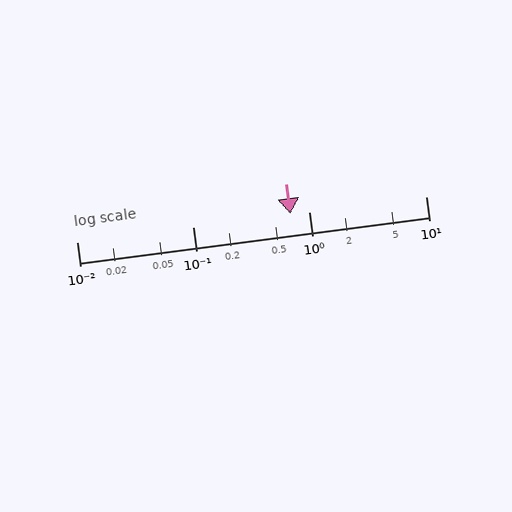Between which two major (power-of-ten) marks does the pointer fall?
The pointer is between 0.1 and 1.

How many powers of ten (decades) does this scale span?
The scale spans 3 decades, from 0.01 to 10.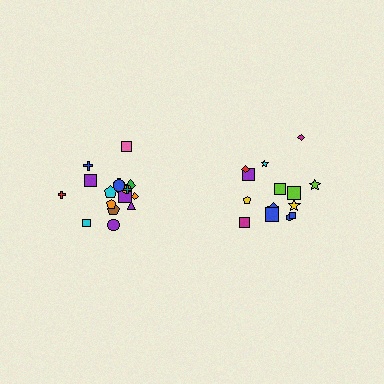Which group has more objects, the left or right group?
The left group.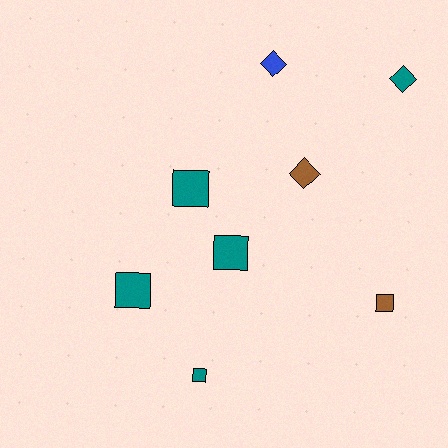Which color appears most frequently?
Teal, with 5 objects.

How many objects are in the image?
There are 8 objects.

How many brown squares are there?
There is 1 brown square.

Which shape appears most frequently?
Square, with 5 objects.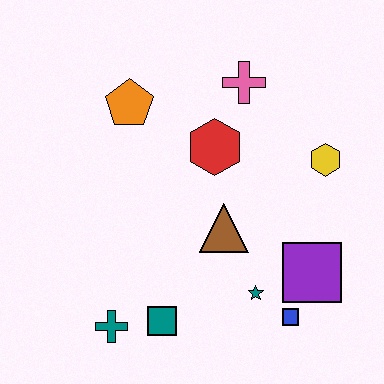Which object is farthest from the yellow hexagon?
The teal cross is farthest from the yellow hexagon.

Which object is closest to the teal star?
The blue square is closest to the teal star.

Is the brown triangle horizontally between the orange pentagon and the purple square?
Yes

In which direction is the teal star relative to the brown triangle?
The teal star is below the brown triangle.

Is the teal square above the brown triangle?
No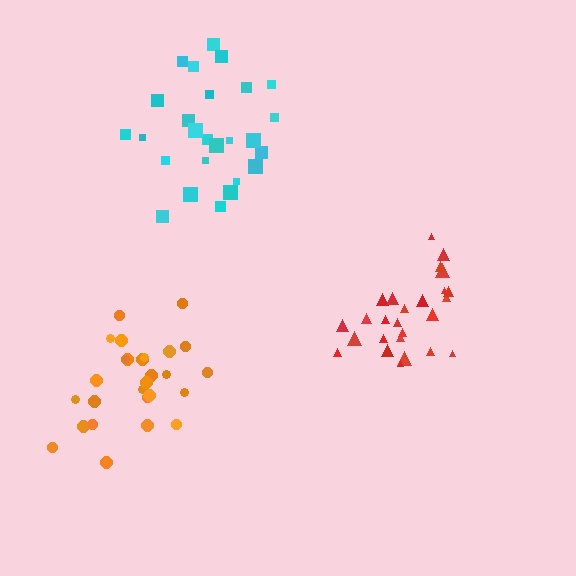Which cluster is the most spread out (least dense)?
Cyan.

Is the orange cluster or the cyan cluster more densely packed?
Orange.